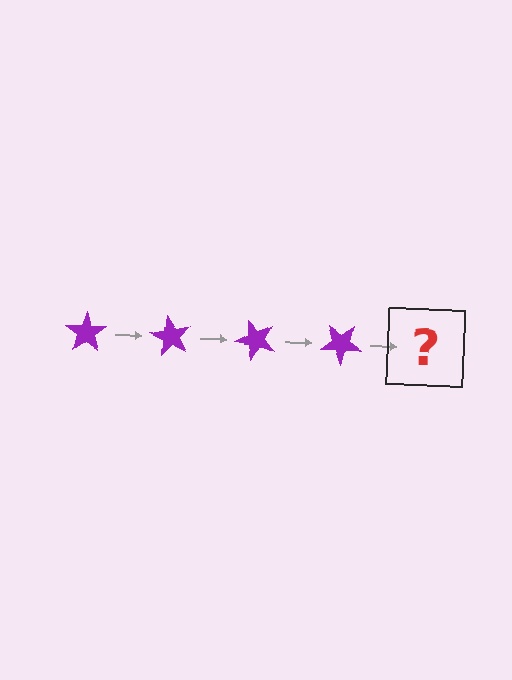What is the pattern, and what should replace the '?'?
The pattern is that the star rotates 60 degrees each step. The '?' should be a purple star rotated 240 degrees.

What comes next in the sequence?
The next element should be a purple star rotated 240 degrees.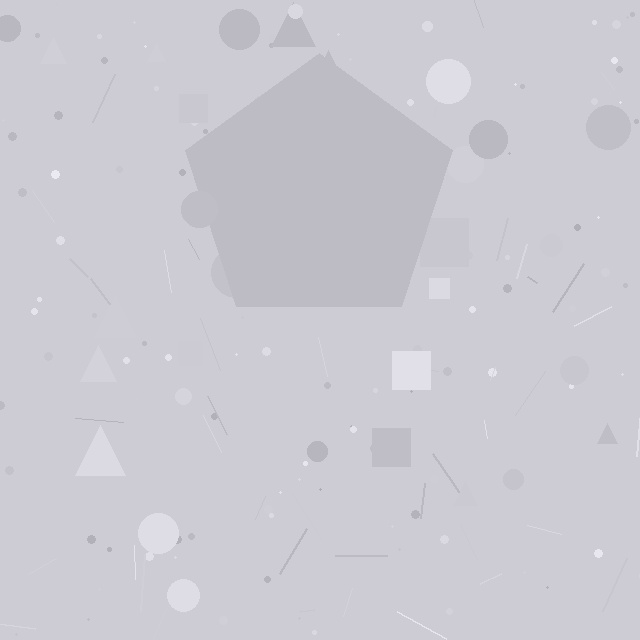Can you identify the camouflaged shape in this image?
The camouflaged shape is a pentagon.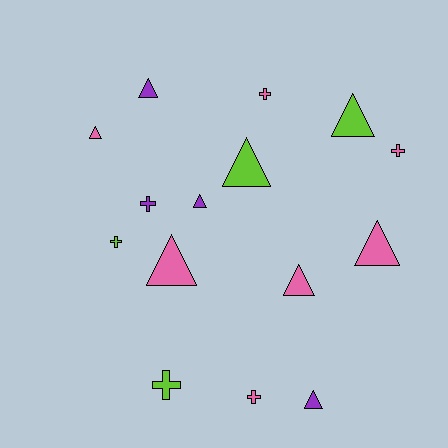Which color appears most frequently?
Pink, with 7 objects.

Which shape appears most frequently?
Triangle, with 9 objects.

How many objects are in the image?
There are 15 objects.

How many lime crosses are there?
There are 2 lime crosses.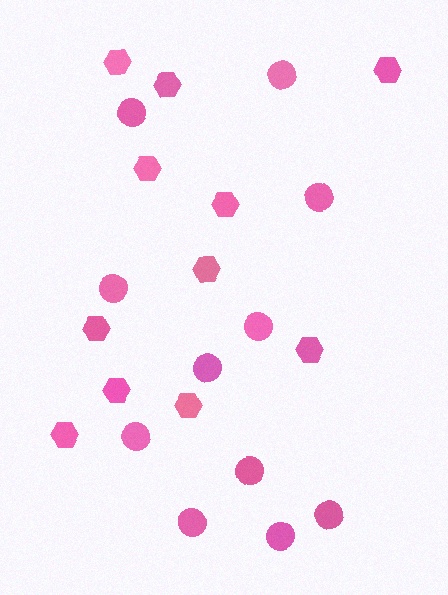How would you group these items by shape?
There are 2 groups: one group of circles (11) and one group of hexagons (11).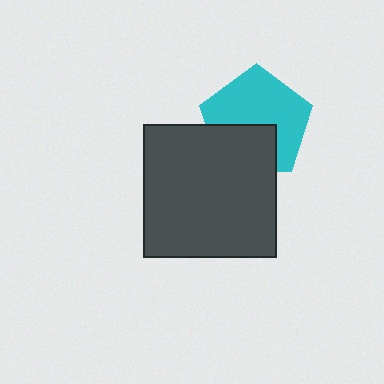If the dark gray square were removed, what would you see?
You would see the complete cyan pentagon.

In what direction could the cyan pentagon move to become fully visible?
The cyan pentagon could move up. That would shift it out from behind the dark gray square entirely.